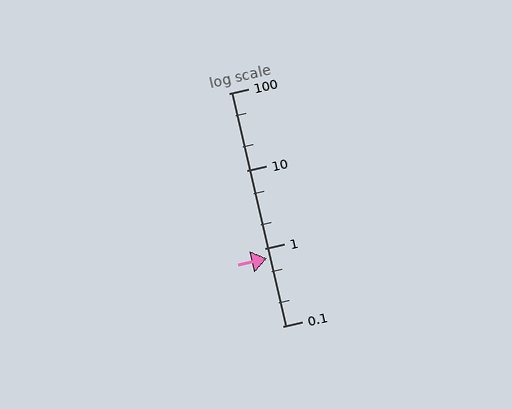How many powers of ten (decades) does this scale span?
The scale spans 3 decades, from 0.1 to 100.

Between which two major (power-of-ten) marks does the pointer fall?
The pointer is between 0.1 and 1.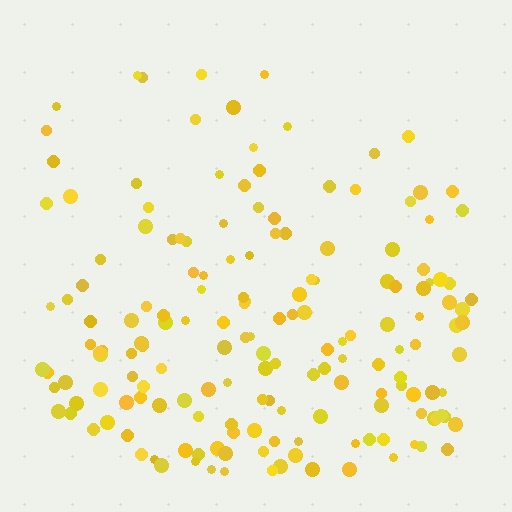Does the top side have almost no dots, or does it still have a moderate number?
Still a moderate number, just noticeably fewer than the bottom.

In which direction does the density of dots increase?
From top to bottom, with the bottom side densest.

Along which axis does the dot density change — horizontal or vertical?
Vertical.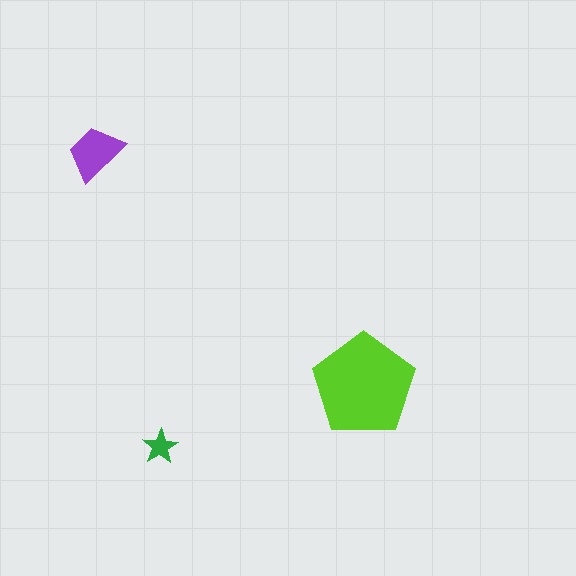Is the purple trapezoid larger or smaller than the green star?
Larger.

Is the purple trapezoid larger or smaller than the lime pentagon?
Smaller.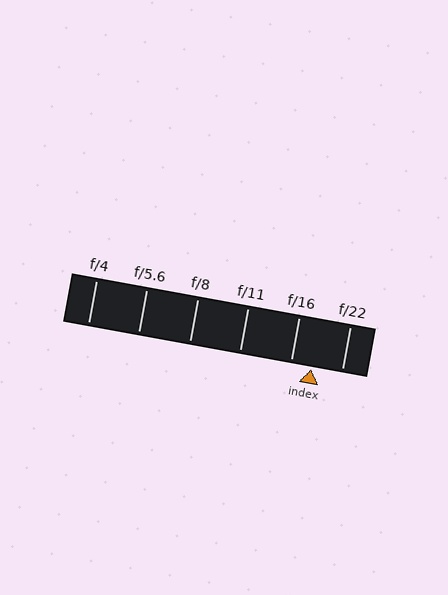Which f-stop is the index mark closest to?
The index mark is closest to f/16.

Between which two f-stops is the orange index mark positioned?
The index mark is between f/16 and f/22.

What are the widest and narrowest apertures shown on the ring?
The widest aperture shown is f/4 and the narrowest is f/22.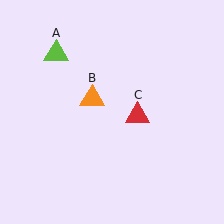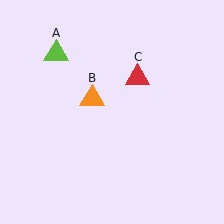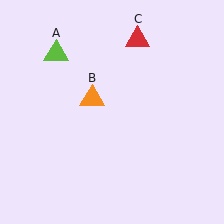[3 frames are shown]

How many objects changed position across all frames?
1 object changed position: red triangle (object C).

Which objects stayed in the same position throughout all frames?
Lime triangle (object A) and orange triangle (object B) remained stationary.